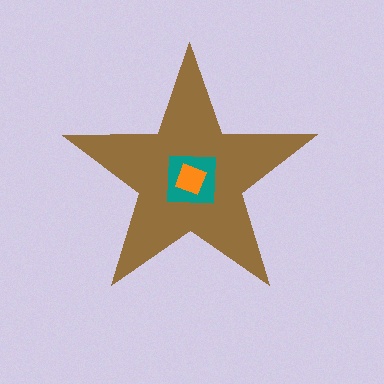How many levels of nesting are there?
3.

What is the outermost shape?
The brown star.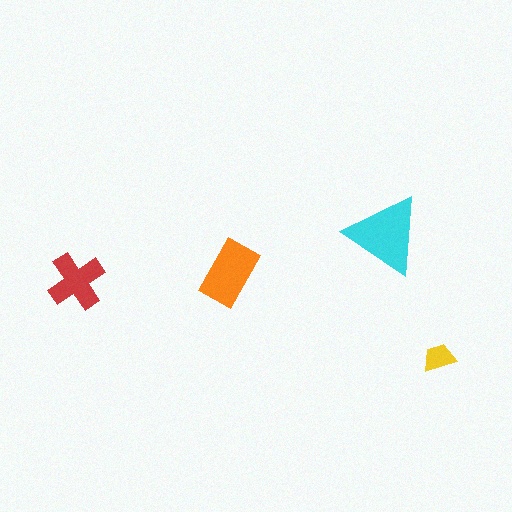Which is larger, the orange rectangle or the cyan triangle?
The cyan triangle.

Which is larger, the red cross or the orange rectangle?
The orange rectangle.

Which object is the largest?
The cyan triangle.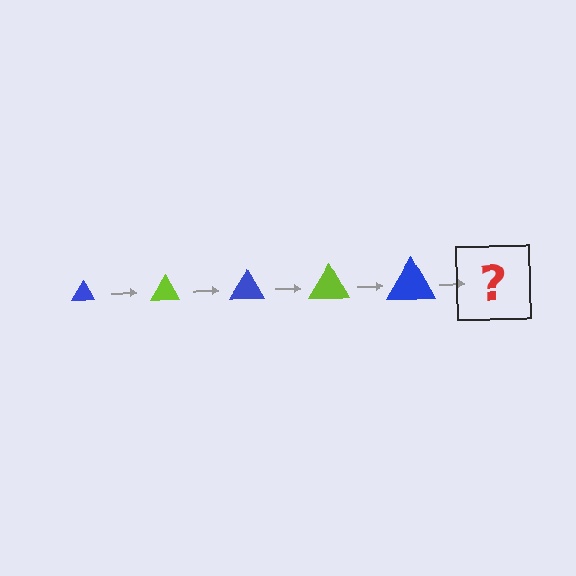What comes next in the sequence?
The next element should be a lime triangle, larger than the previous one.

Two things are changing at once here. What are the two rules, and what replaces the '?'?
The two rules are that the triangle grows larger each step and the color cycles through blue and lime. The '?' should be a lime triangle, larger than the previous one.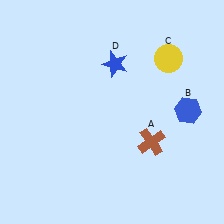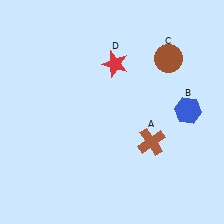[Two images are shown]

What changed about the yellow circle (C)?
In Image 1, C is yellow. In Image 2, it changed to brown.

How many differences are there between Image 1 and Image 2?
There are 2 differences between the two images.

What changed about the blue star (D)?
In Image 1, D is blue. In Image 2, it changed to red.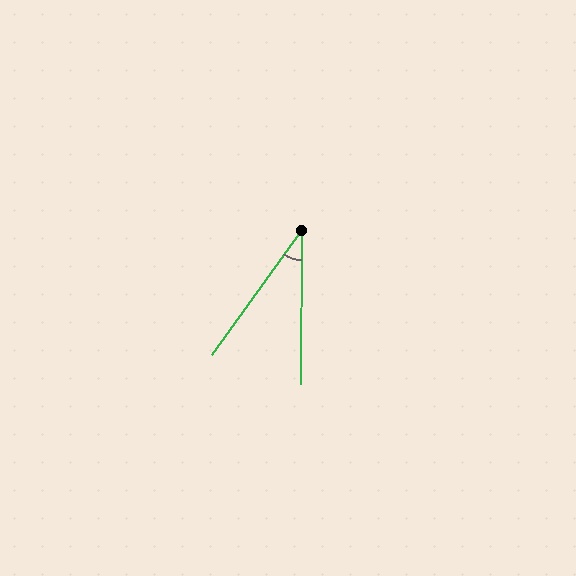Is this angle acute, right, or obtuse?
It is acute.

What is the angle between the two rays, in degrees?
Approximately 36 degrees.